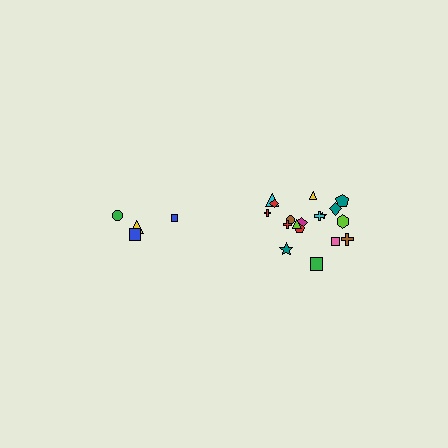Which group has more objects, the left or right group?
The right group.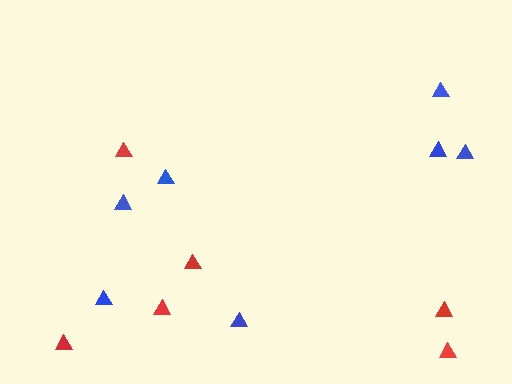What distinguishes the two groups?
There are 2 groups: one group of red triangles (6) and one group of blue triangles (7).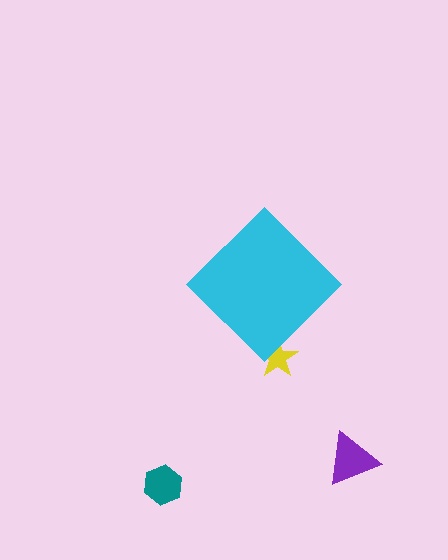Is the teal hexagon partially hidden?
No, the teal hexagon is fully visible.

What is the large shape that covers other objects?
A cyan diamond.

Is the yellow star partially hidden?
Yes, the yellow star is partially hidden behind the cyan diamond.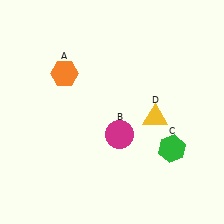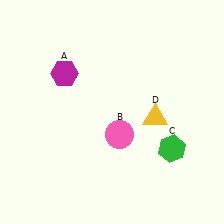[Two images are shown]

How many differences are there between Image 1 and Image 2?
There are 2 differences between the two images.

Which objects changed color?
A changed from orange to magenta. B changed from magenta to pink.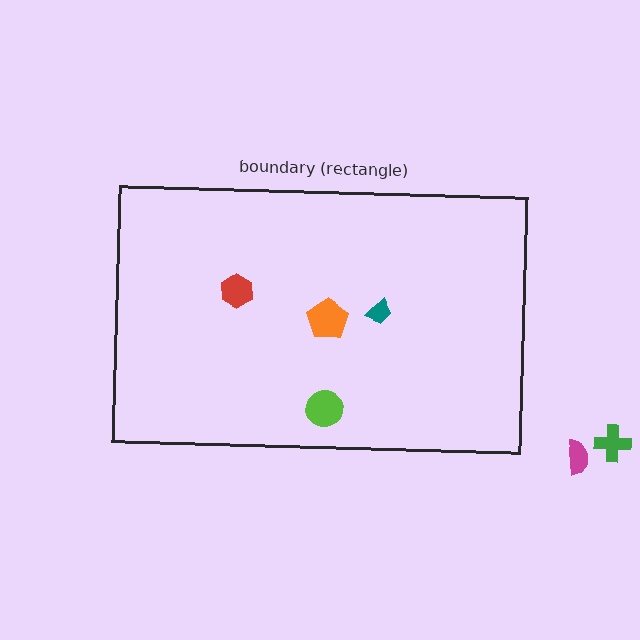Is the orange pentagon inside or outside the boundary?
Inside.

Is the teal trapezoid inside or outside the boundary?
Inside.